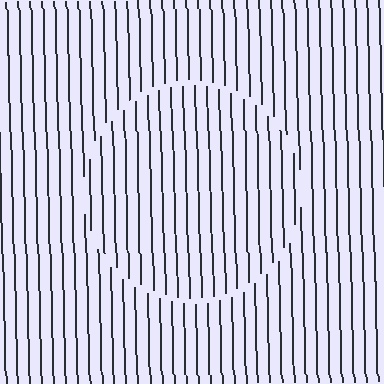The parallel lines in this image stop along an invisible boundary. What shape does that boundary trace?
An illusory circle. The interior of the shape contains the same grating, shifted by half a period — the contour is defined by the phase discontinuity where line-ends from the inner and outer gratings abut.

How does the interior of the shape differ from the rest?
The interior of the shape contains the same grating, shifted by half a period — the contour is defined by the phase discontinuity where line-ends from the inner and outer gratings abut.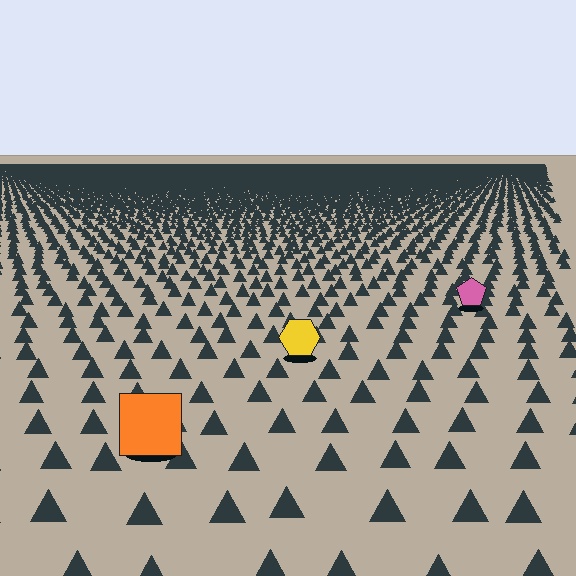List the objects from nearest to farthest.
From nearest to farthest: the orange square, the yellow hexagon, the pink pentagon.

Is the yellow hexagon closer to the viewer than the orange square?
No. The orange square is closer — you can tell from the texture gradient: the ground texture is coarser near it.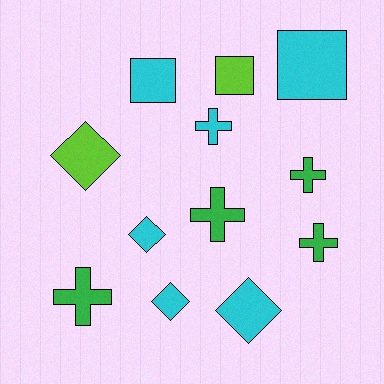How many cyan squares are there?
There are 2 cyan squares.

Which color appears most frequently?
Cyan, with 6 objects.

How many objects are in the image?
There are 12 objects.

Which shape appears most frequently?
Cross, with 5 objects.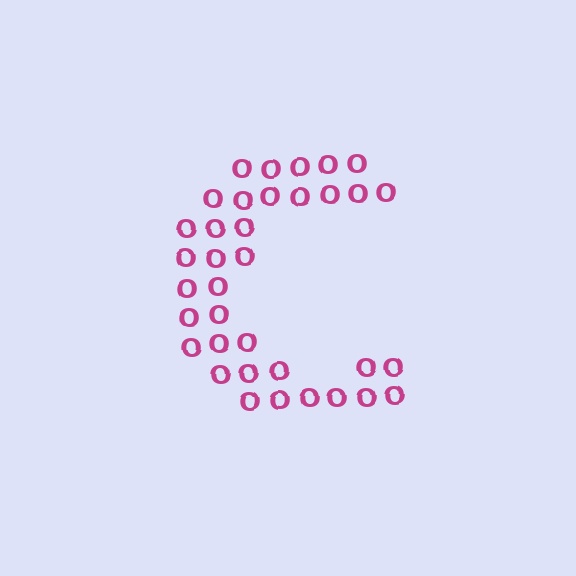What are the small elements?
The small elements are letter O's.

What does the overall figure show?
The overall figure shows the letter C.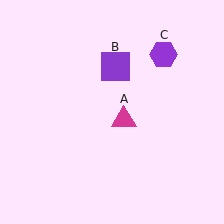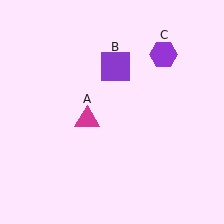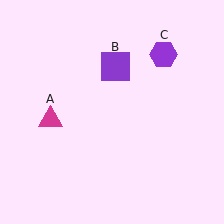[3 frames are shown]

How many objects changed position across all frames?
1 object changed position: magenta triangle (object A).